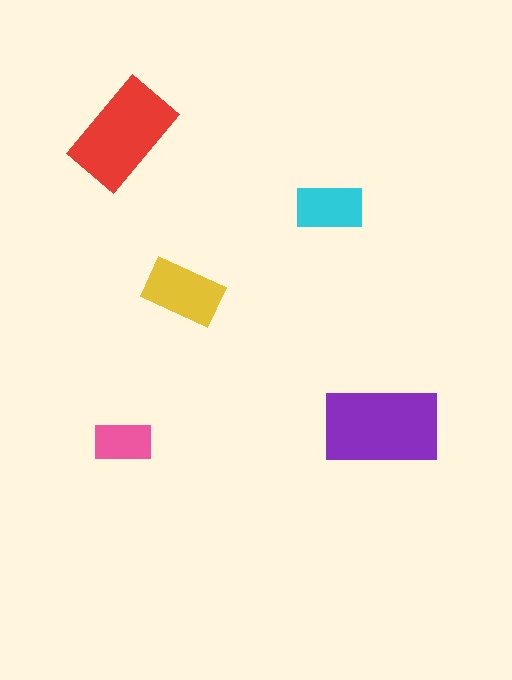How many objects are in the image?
There are 5 objects in the image.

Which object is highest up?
The red rectangle is topmost.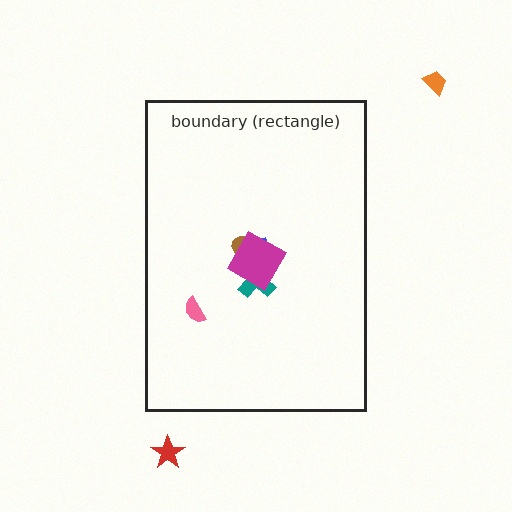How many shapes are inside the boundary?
5 inside, 2 outside.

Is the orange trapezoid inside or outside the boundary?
Outside.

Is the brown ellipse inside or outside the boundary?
Inside.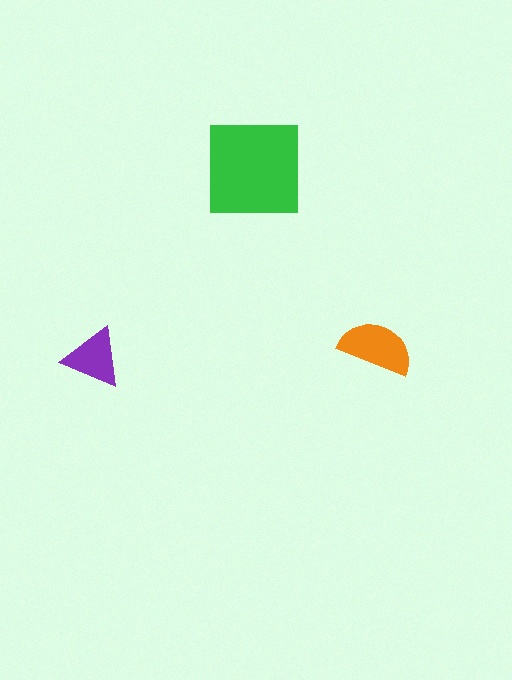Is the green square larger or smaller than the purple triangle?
Larger.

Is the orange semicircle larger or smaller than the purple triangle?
Larger.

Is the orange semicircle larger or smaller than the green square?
Smaller.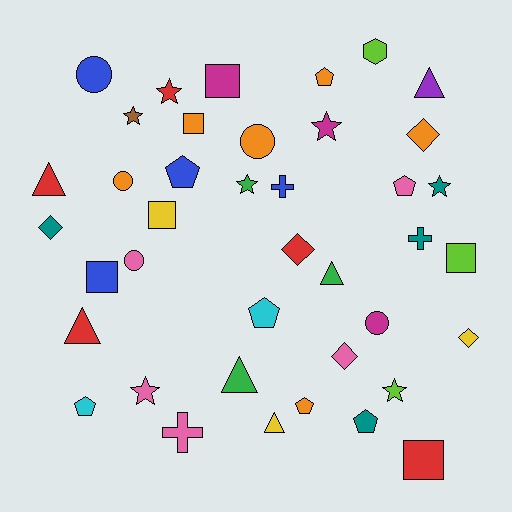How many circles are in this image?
There are 5 circles.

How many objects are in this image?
There are 40 objects.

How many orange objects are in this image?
There are 6 orange objects.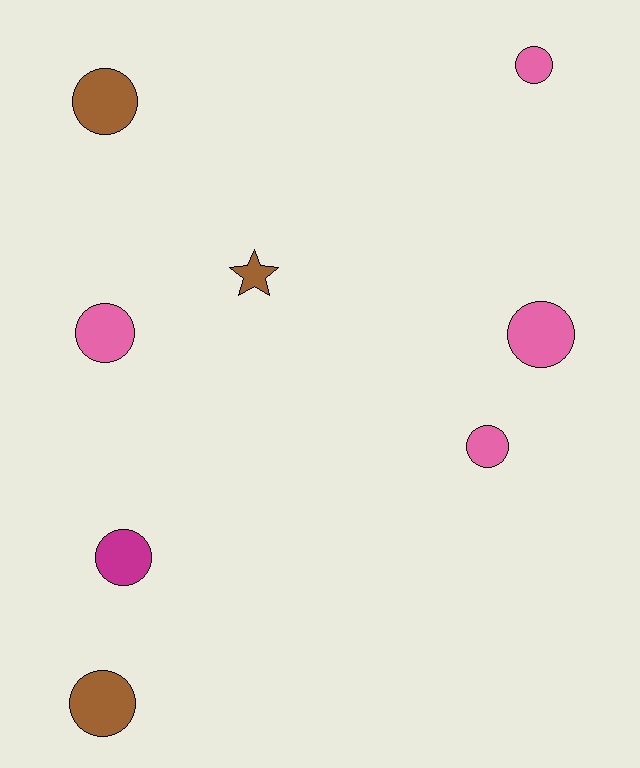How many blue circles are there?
There are no blue circles.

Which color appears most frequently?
Pink, with 4 objects.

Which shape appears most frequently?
Circle, with 7 objects.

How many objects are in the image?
There are 8 objects.